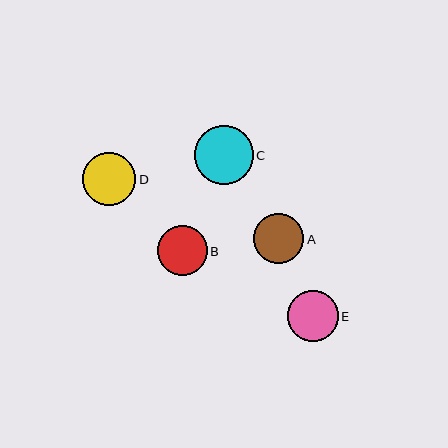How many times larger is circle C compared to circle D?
Circle C is approximately 1.1 times the size of circle D.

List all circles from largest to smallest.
From largest to smallest: C, D, E, A, B.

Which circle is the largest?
Circle C is the largest with a size of approximately 59 pixels.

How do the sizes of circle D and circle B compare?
Circle D and circle B are approximately the same size.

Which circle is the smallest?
Circle B is the smallest with a size of approximately 50 pixels.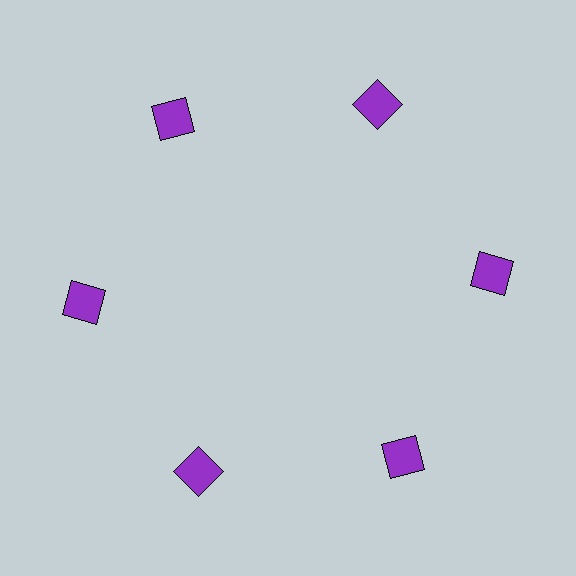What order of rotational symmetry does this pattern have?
This pattern has 6-fold rotational symmetry.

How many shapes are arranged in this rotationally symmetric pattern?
There are 6 shapes, arranged in 6 groups of 1.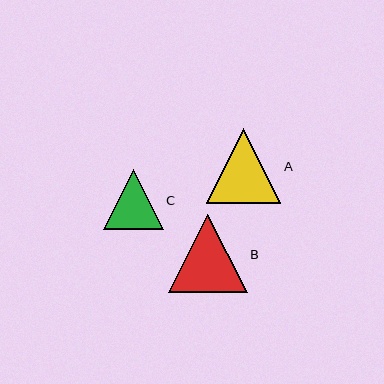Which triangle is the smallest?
Triangle C is the smallest with a size of approximately 60 pixels.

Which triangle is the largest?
Triangle B is the largest with a size of approximately 78 pixels.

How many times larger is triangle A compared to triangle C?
Triangle A is approximately 1.2 times the size of triangle C.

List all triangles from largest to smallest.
From largest to smallest: B, A, C.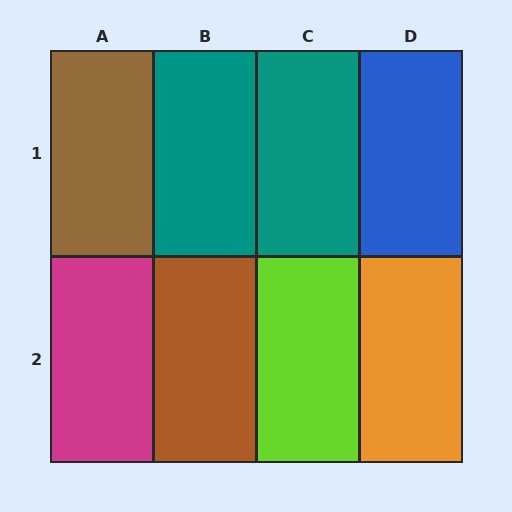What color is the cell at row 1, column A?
Brown.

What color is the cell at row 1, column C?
Teal.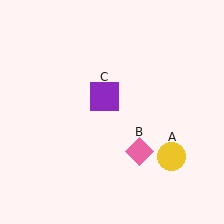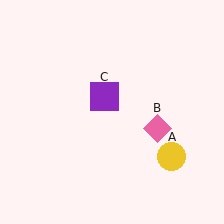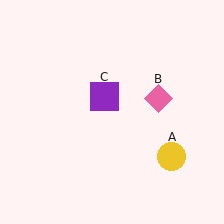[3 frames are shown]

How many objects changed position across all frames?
1 object changed position: pink diamond (object B).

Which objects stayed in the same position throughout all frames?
Yellow circle (object A) and purple square (object C) remained stationary.